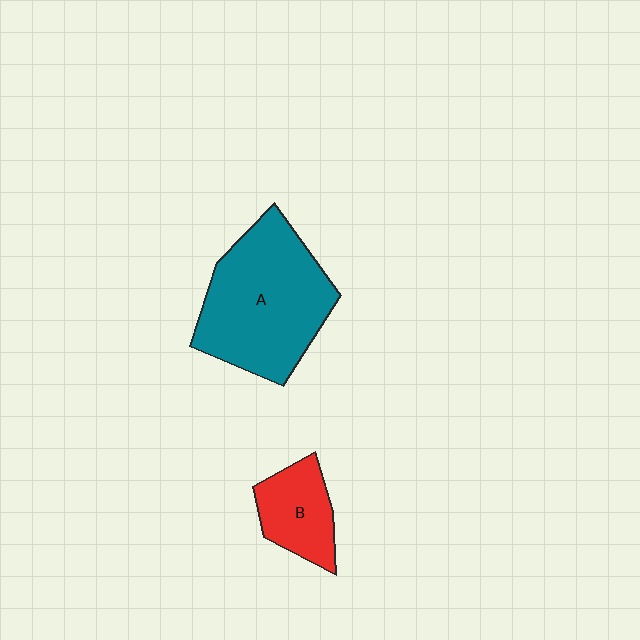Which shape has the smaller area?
Shape B (red).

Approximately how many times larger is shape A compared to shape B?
Approximately 2.5 times.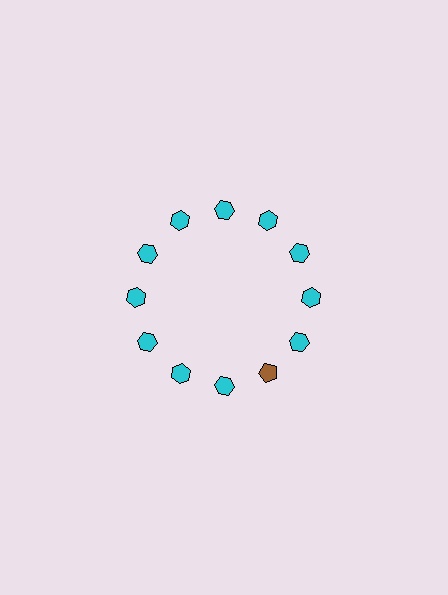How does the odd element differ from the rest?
It differs in both color (brown instead of cyan) and shape (pentagon instead of hexagon).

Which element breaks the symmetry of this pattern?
The brown pentagon at roughly the 5 o'clock position breaks the symmetry. All other shapes are cyan hexagons.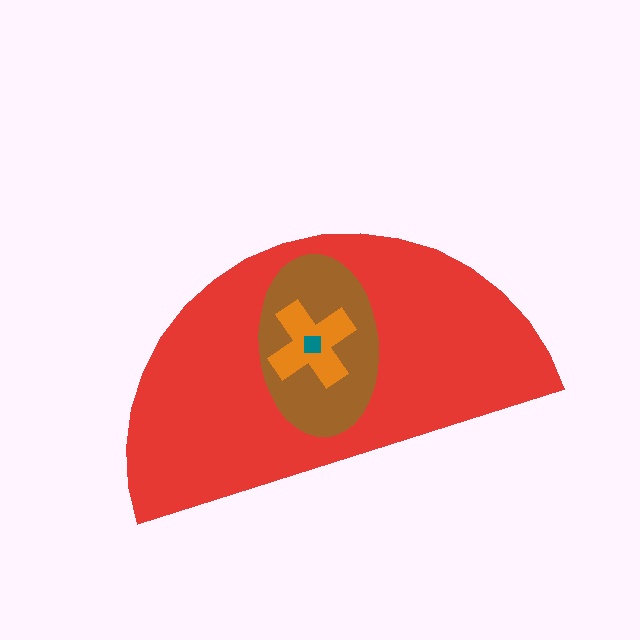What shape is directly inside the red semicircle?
The brown ellipse.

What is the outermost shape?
The red semicircle.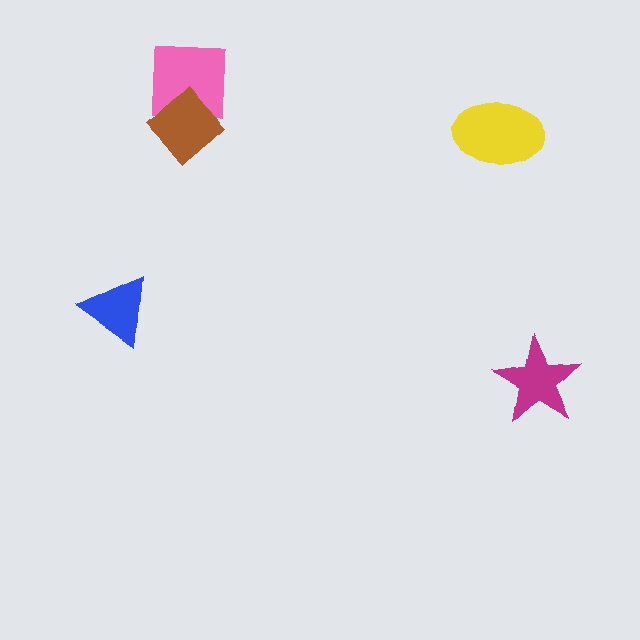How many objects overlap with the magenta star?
0 objects overlap with the magenta star.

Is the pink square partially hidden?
Yes, it is partially covered by another shape.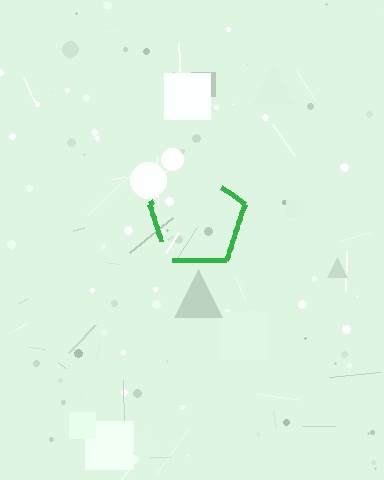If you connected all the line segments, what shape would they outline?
They would outline a pentagon.